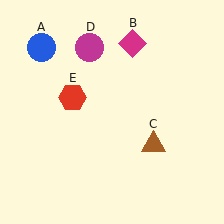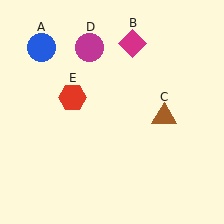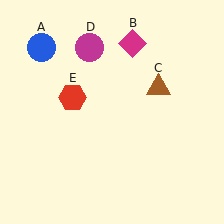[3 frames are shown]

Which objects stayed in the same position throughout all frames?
Blue circle (object A) and magenta diamond (object B) and magenta circle (object D) and red hexagon (object E) remained stationary.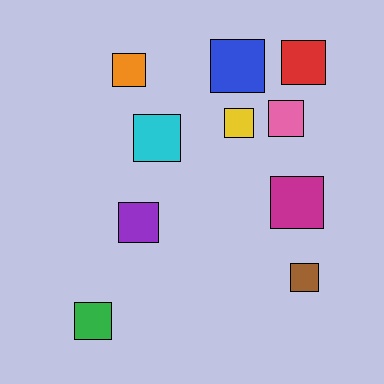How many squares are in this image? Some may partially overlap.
There are 10 squares.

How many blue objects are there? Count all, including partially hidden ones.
There is 1 blue object.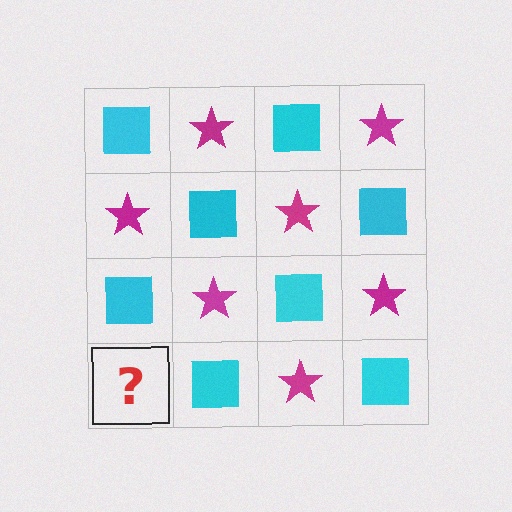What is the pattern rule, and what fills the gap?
The rule is that it alternates cyan square and magenta star in a checkerboard pattern. The gap should be filled with a magenta star.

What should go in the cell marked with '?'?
The missing cell should contain a magenta star.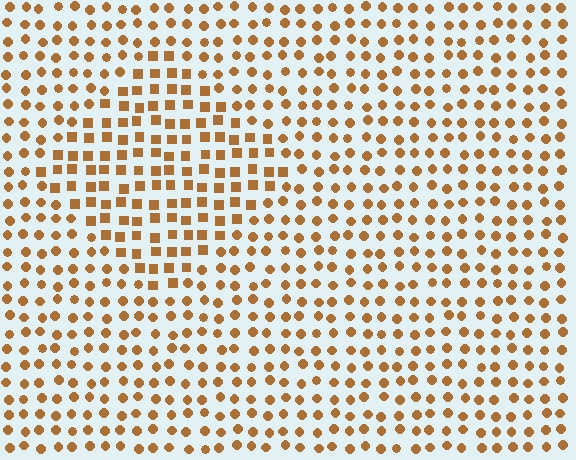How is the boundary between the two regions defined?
The boundary is defined by a change in element shape: squares inside vs. circles outside. All elements share the same color and spacing.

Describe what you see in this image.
The image is filled with small brown elements arranged in a uniform grid. A diamond-shaped region contains squares, while the surrounding area contains circles. The boundary is defined purely by the change in element shape.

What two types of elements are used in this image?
The image uses squares inside the diamond region and circles outside it.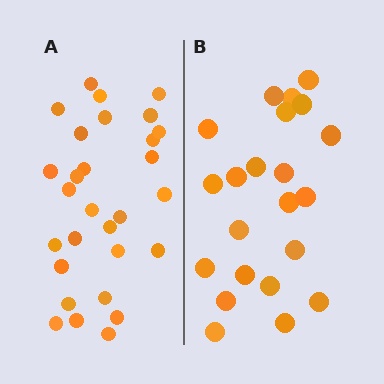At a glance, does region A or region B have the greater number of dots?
Region A (the left region) has more dots.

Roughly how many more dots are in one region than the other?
Region A has roughly 8 or so more dots than region B.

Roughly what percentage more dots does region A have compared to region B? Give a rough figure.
About 30% more.